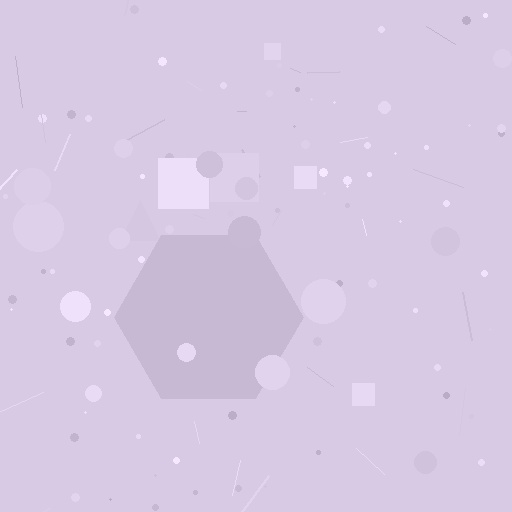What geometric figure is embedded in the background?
A hexagon is embedded in the background.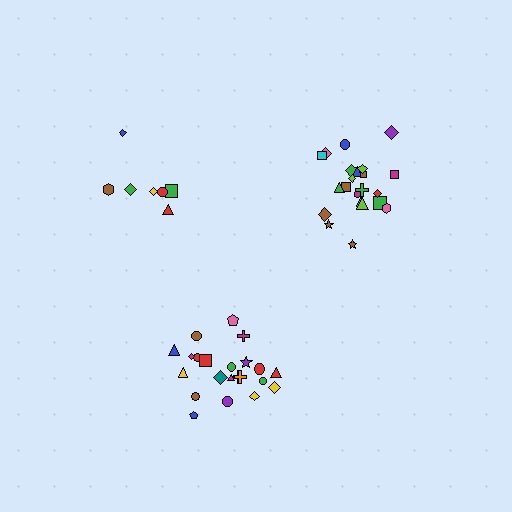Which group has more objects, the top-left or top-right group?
The top-right group.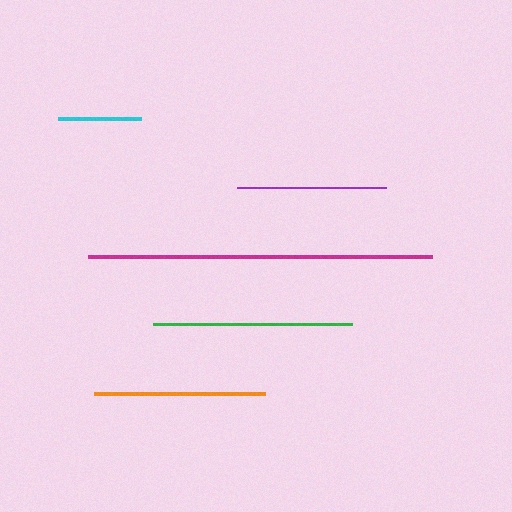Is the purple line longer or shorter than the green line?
The green line is longer than the purple line.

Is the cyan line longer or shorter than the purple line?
The purple line is longer than the cyan line.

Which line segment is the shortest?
The cyan line is the shortest at approximately 83 pixels.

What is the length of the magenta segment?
The magenta segment is approximately 344 pixels long.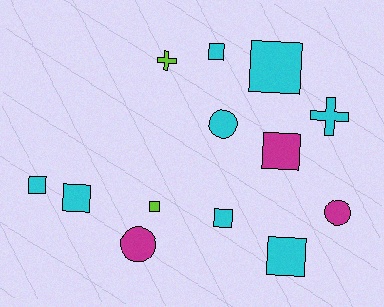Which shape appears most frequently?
Square, with 8 objects.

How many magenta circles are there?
There are 2 magenta circles.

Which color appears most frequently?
Cyan, with 8 objects.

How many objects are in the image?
There are 13 objects.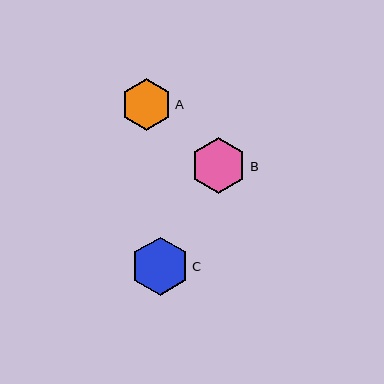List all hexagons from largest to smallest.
From largest to smallest: C, B, A.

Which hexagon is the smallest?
Hexagon A is the smallest with a size of approximately 51 pixels.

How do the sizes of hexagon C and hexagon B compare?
Hexagon C and hexagon B are approximately the same size.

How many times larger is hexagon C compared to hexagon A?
Hexagon C is approximately 1.1 times the size of hexagon A.